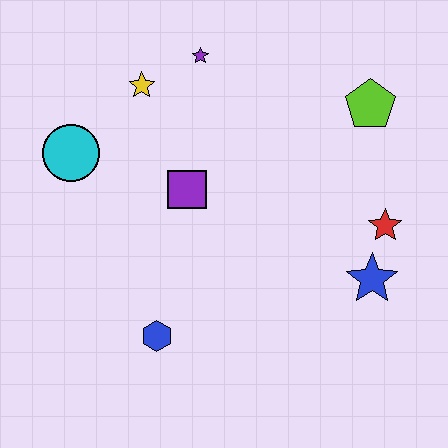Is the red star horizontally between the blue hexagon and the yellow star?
No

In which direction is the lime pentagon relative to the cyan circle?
The lime pentagon is to the right of the cyan circle.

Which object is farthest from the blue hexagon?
The lime pentagon is farthest from the blue hexagon.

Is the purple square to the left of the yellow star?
No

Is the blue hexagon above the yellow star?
No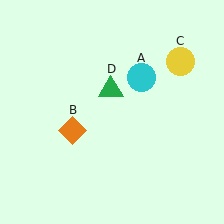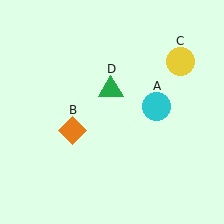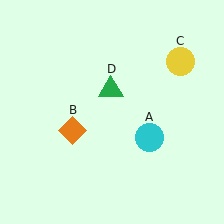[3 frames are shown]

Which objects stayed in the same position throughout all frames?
Orange diamond (object B) and yellow circle (object C) and green triangle (object D) remained stationary.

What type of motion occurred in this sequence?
The cyan circle (object A) rotated clockwise around the center of the scene.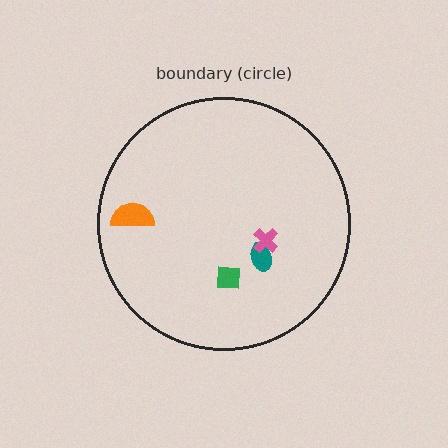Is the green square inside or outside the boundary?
Inside.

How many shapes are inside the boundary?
4 inside, 0 outside.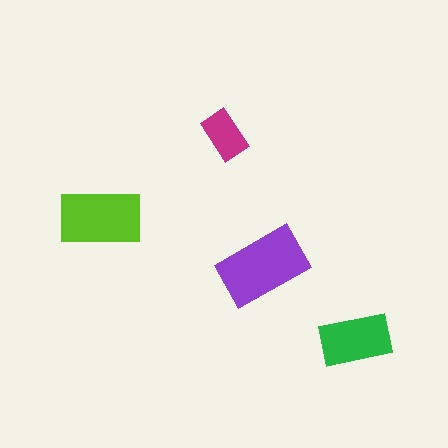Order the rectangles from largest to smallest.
the purple one, the lime one, the green one, the magenta one.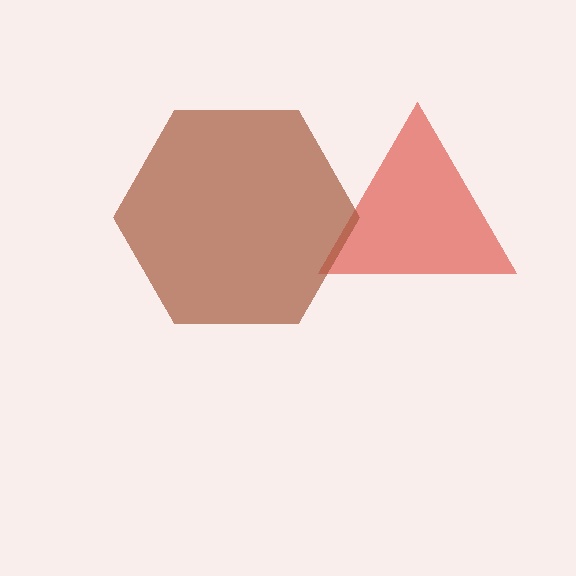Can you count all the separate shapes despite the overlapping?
Yes, there are 2 separate shapes.